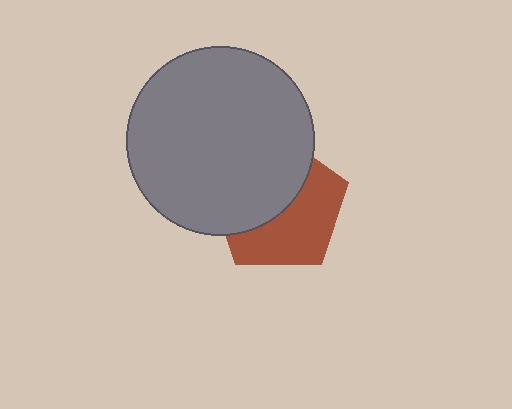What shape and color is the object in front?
The object in front is a gray circle.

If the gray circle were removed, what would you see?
You would see the complete brown pentagon.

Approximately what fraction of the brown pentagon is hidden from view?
Roughly 50% of the brown pentagon is hidden behind the gray circle.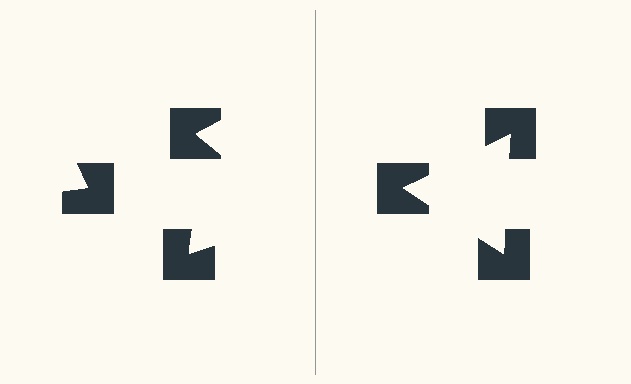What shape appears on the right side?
An illusory triangle.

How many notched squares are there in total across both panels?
6 — 3 on each side.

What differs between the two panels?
The notched squares are positioned identically on both sides; only the wedge orientations differ. On the right they align to a triangle; on the left they are misaligned.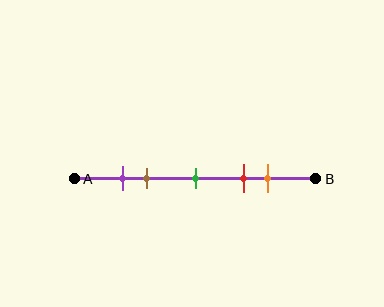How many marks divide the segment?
There are 5 marks dividing the segment.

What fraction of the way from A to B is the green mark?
The green mark is approximately 50% (0.5) of the way from A to B.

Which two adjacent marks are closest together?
The purple and brown marks are the closest adjacent pair.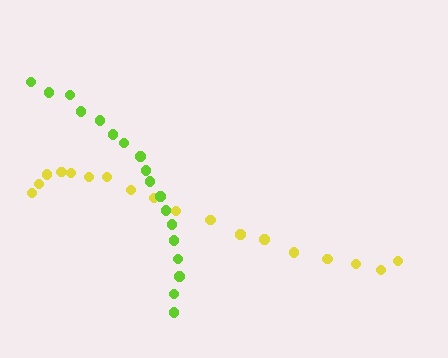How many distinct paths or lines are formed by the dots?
There are 2 distinct paths.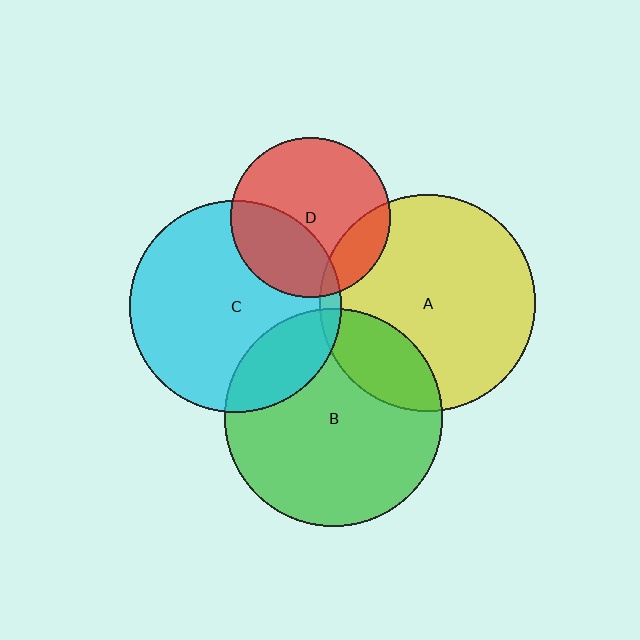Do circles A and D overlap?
Yes.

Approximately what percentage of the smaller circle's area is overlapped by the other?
Approximately 15%.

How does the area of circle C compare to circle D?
Approximately 1.8 times.